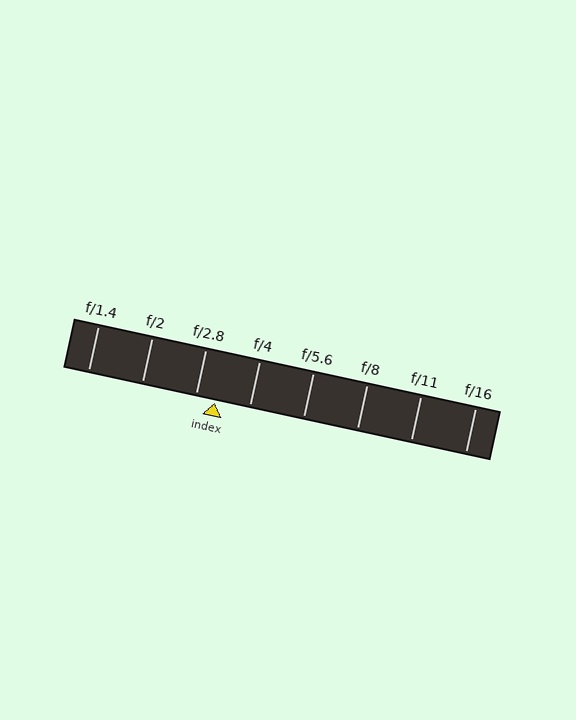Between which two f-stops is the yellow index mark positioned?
The index mark is between f/2.8 and f/4.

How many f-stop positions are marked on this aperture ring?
There are 8 f-stop positions marked.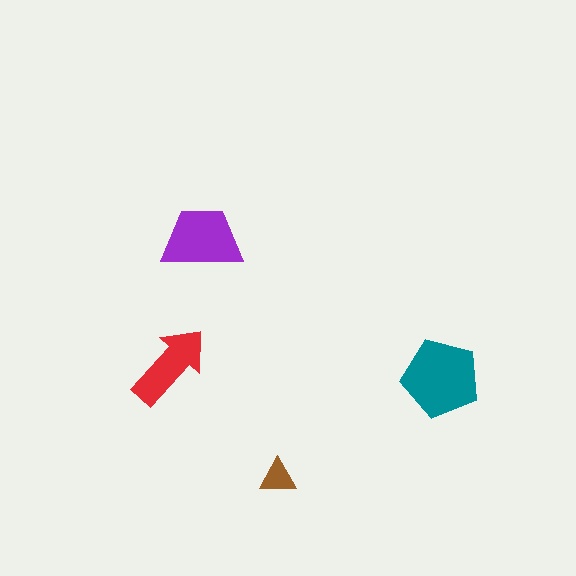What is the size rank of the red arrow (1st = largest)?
3rd.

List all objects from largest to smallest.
The teal pentagon, the purple trapezoid, the red arrow, the brown triangle.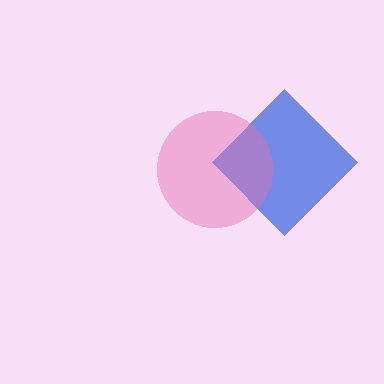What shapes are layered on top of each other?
The layered shapes are: a blue diamond, a pink circle.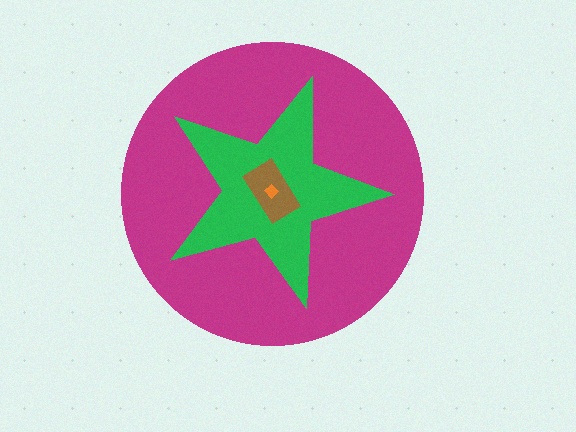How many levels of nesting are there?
4.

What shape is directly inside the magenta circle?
The green star.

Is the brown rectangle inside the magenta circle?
Yes.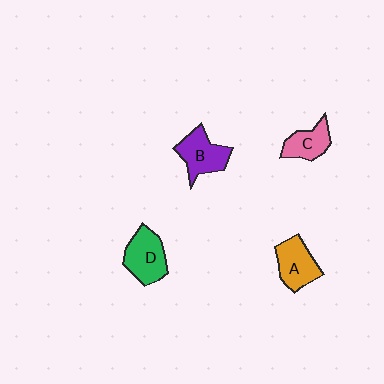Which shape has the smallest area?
Shape C (pink).